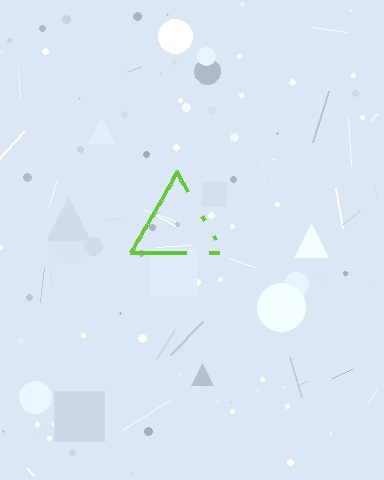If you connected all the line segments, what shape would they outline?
They would outline a triangle.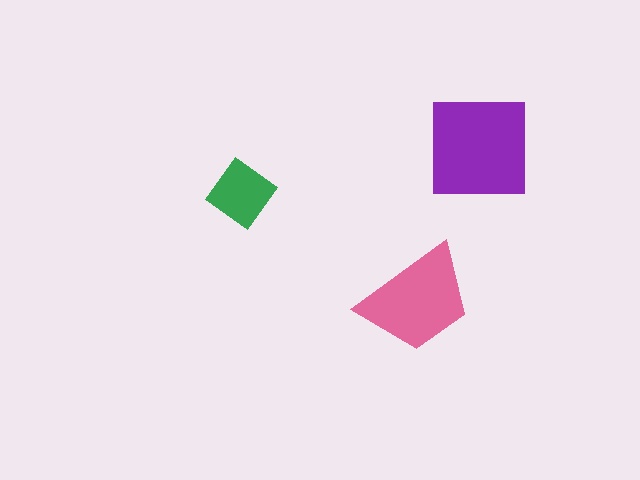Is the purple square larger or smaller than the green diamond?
Larger.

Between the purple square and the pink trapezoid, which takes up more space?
The purple square.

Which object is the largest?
The purple square.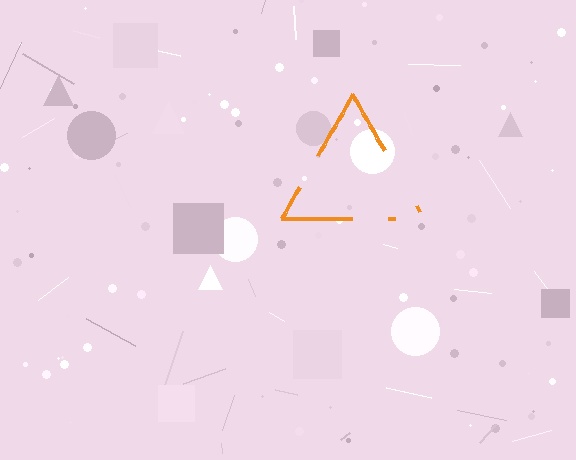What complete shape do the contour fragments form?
The contour fragments form a triangle.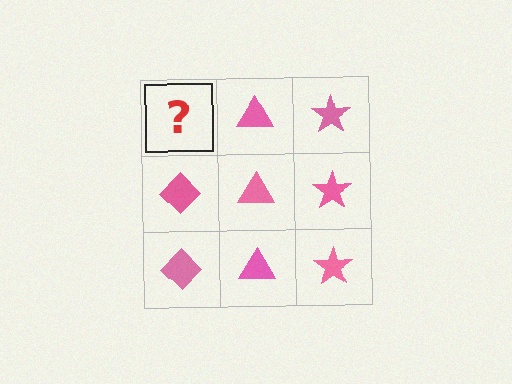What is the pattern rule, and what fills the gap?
The rule is that each column has a consistent shape. The gap should be filled with a pink diamond.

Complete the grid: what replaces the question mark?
The question mark should be replaced with a pink diamond.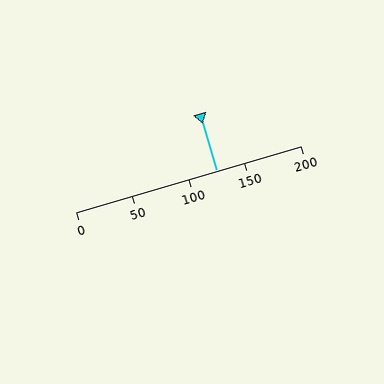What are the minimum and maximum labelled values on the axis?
The axis runs from 0 to 200.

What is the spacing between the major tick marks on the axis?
The major ticks are spaced 50 apart.